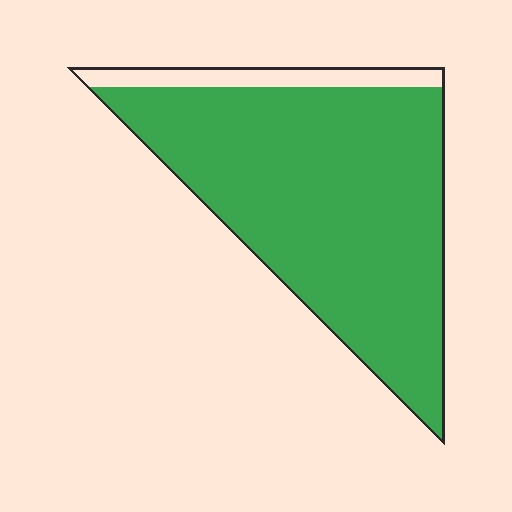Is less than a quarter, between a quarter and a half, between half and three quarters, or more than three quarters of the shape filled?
More than three quarters.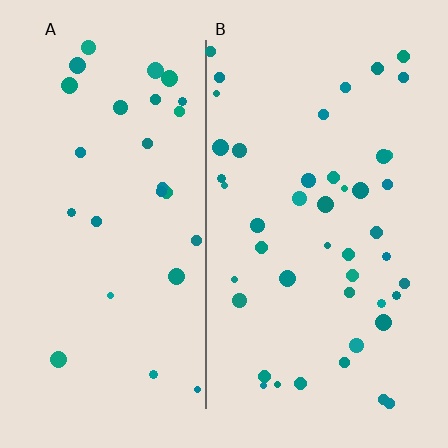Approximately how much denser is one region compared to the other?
Approximately 1.5× — region B over region A.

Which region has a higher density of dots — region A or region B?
B (the right).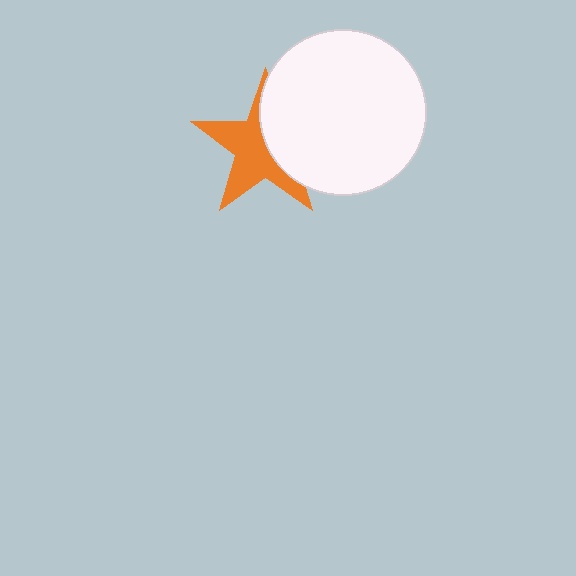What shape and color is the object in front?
The object in front is a white circle.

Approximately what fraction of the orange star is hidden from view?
Roughly 41% of the orange star is hidden behind the white circle.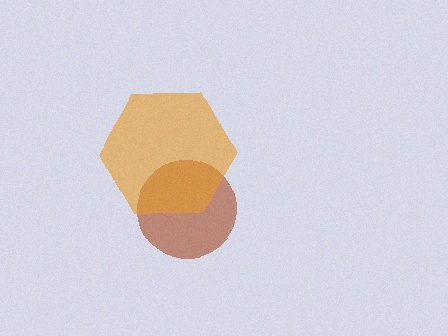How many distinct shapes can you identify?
There are 2 distinct shapes: a brown circle, an orange hexagon.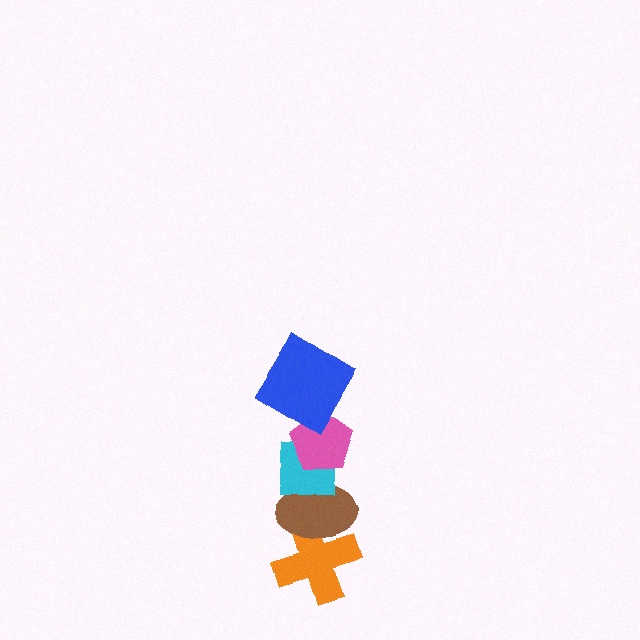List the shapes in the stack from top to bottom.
From top to bottom: the blue diamond, the pink pentagon, the cyan square, the brown ellipse, the orange cross.